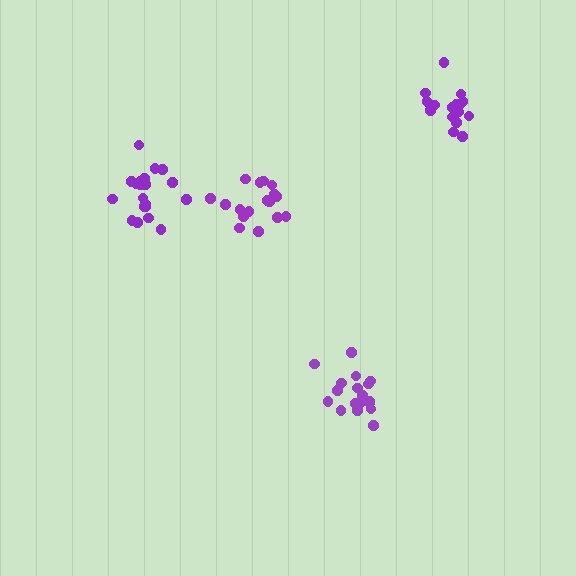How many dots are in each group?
Group 1: 21 dots, Group 2: 19 dots, Group 3: 16 dots, Group 4: 18 dots (74 total).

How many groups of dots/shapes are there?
There are 4 groups.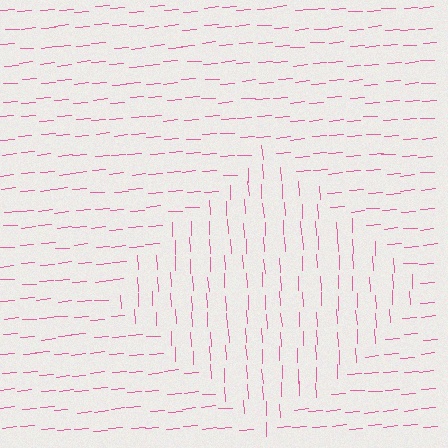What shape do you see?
I see a diamond.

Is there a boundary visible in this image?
Yes, there is a texture boundary formed by a change in line orientation.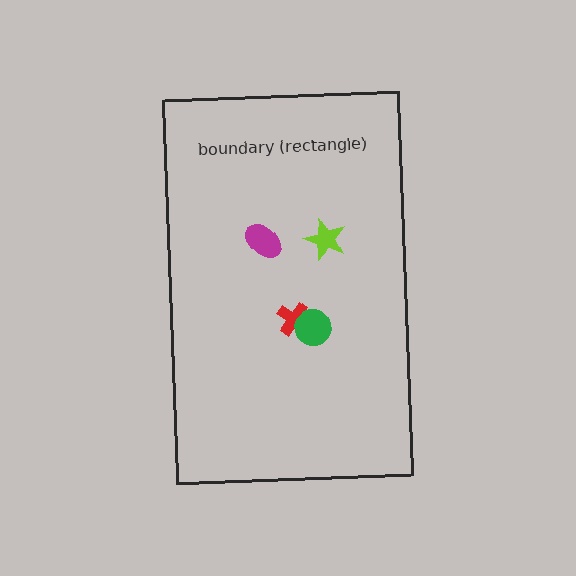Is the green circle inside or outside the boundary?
Inside.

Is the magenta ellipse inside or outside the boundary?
Inside.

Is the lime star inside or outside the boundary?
Inside.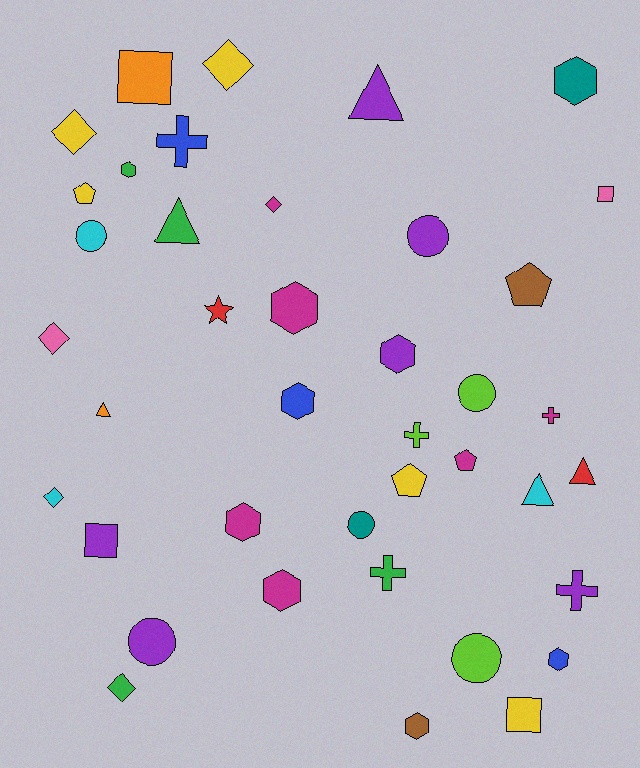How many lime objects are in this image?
There are 3 lime objects.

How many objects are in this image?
There are 40 objects.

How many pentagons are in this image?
There are 4 pentagons.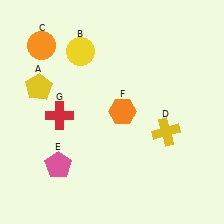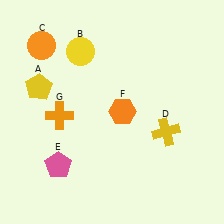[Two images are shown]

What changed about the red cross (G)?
In Image 1, G is red. In Image 2, it changed to orange.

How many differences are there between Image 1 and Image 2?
There is 1 difference between the two images.